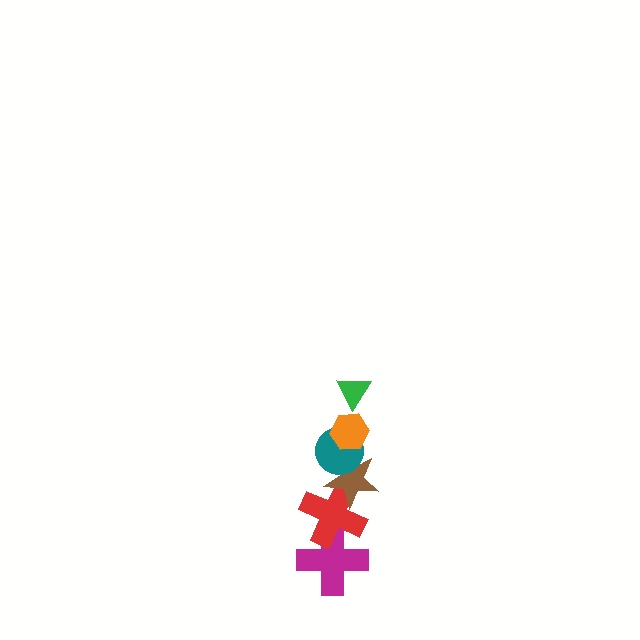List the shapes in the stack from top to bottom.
From top to bottom: the green triangle, the orange hexagon, the teal circle, the brown star, the red cross, the magenta cross.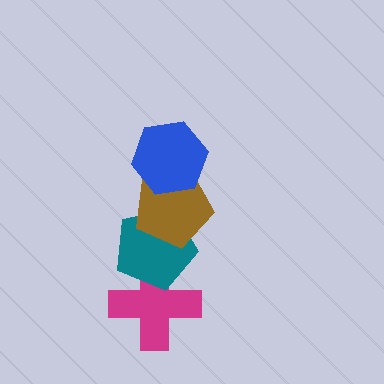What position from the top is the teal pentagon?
The teal pentagon is 3rd from the top.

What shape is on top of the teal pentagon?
The brown pentagon is on top of the teal pentagon.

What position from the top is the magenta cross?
The magenta cross is 4th from the top.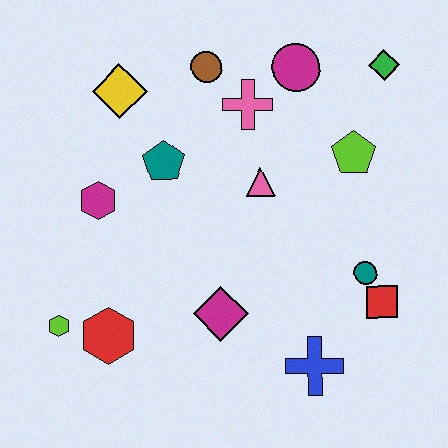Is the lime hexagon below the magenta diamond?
Yes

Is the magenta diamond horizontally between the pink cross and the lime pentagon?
No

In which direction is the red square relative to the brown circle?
The red square is below the brown circle.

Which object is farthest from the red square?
The yellow diamond is farthest from the red square.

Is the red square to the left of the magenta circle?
No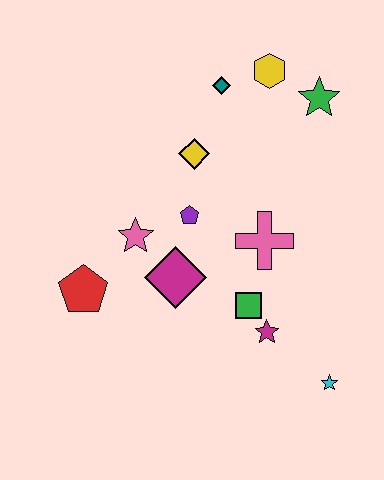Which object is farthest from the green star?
The red pentagon is farthest from the green star.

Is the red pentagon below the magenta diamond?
Yes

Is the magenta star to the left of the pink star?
No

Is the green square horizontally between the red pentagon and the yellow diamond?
No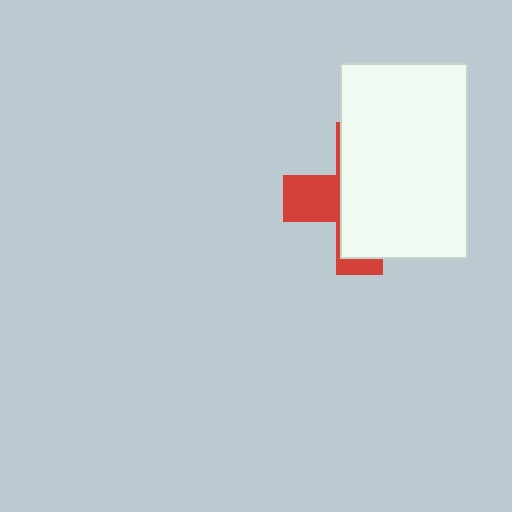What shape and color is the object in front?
The object in front is a white rectangle.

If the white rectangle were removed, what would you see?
You would see the complete red cross.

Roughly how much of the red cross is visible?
A small part of it is visible (roughly 30%).